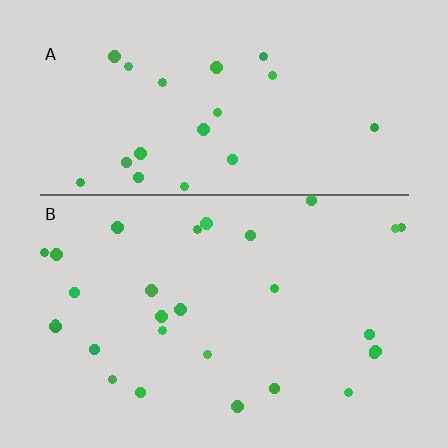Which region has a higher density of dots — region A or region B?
B (the bottom).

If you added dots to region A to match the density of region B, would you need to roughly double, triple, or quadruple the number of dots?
Approximately double.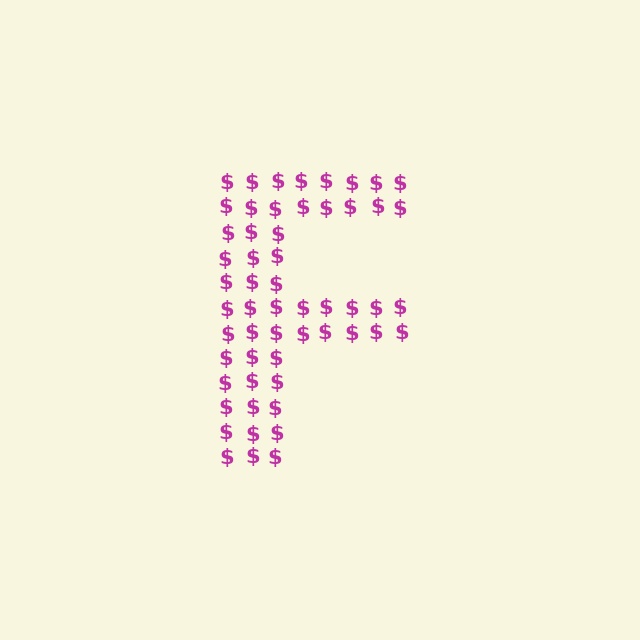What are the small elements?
The small elements are dollar signs.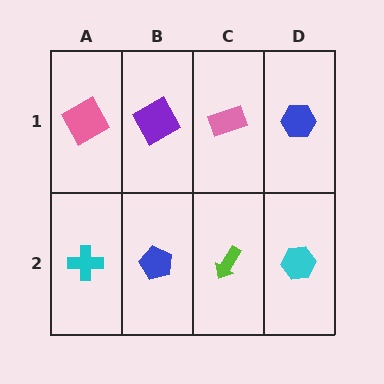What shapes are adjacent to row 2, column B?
A purple square (row 1, column B), a cyan cross (row 2, column A), a lime arrow (row 2, column C).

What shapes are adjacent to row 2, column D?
A blue hexagon (row 1, column D), a lime arrow (row 2, column C).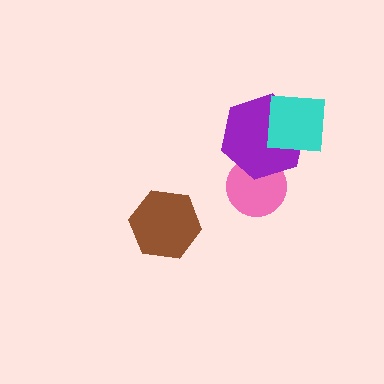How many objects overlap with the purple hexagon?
2 objects overlap with the purple hexagon.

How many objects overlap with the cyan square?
1 object overlaps with the cyan square.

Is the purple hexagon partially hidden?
Yes, it is partially covered by another shape.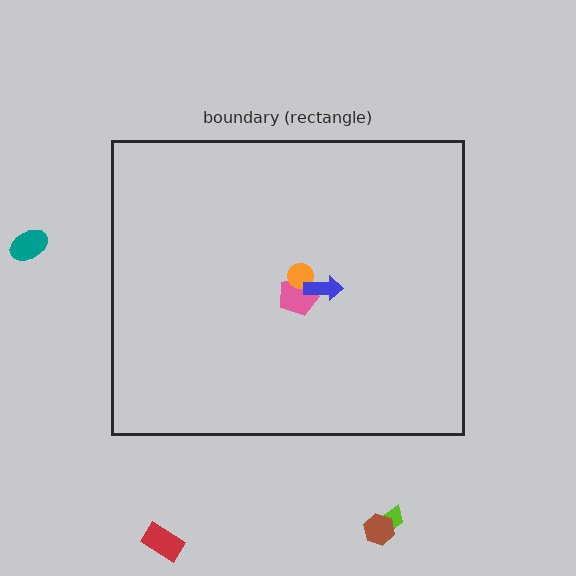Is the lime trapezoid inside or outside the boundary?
Outside.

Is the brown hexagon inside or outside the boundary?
Outside.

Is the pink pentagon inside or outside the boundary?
Inside.